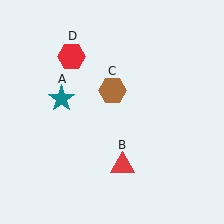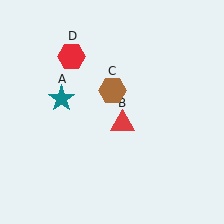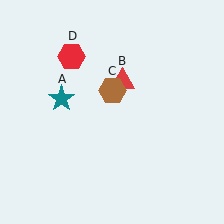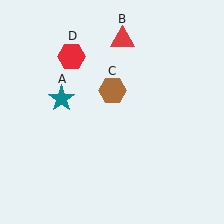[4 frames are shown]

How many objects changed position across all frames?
1 object changed position: red triangle (object B).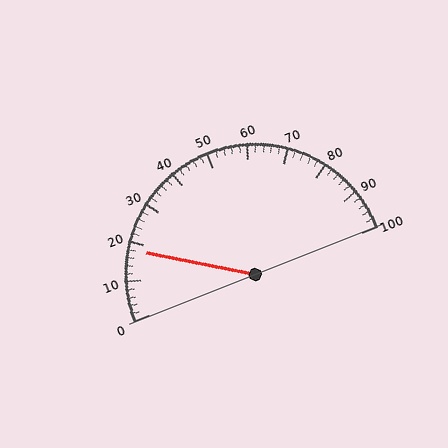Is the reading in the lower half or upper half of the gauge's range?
The reading is in the lower half of the range (0 to 100).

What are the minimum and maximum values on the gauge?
The gauge ranges from 0 to 100.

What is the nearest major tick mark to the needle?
The nearest major tick mark is 20.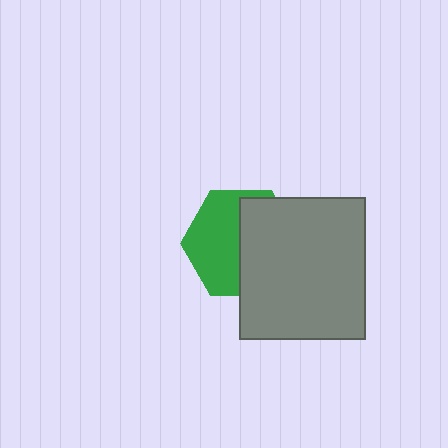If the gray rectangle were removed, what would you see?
You would see the complete green hexagon.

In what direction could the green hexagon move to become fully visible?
The green hexagon could move left. That would shift it out from behind the gray rectangle entirely.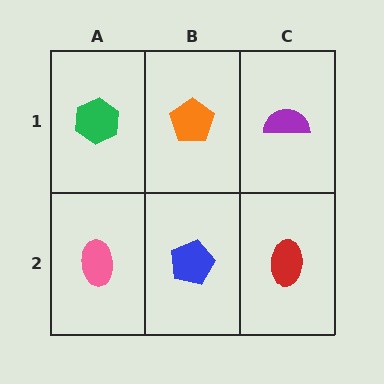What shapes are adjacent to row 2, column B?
An orange pentagon (row 1, column B), a pink ellipse (row 2, column A), a red ellipse (row 2, column C).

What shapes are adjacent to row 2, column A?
A green hexagon (row 1, column A), a blue pentagon (row 2, column B).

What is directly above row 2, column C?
A purple semicircle.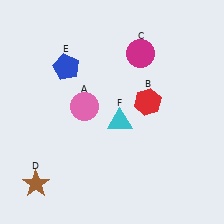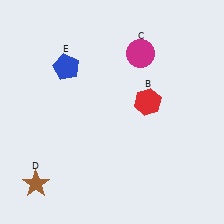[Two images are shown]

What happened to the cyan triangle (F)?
The cyan triangle (F) was removed in Image 2. It was in the bottom-right area of Image 1.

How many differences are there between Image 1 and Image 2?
There are 2 differences between the two images.